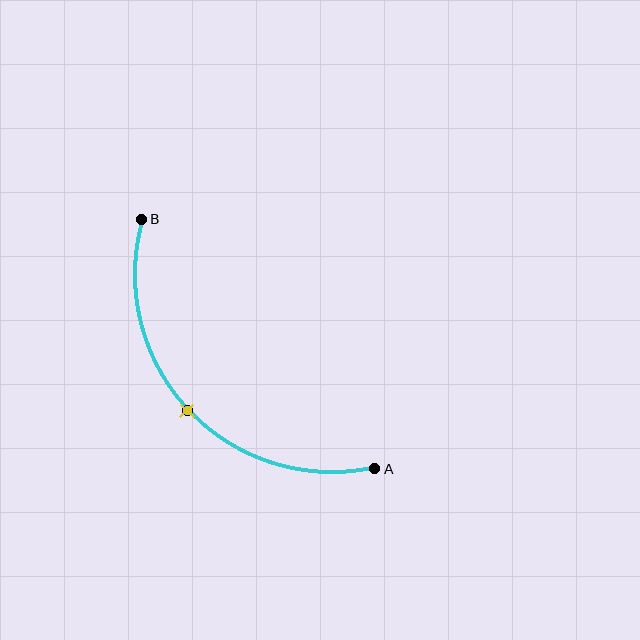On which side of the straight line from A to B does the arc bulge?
The arc bulges below and to the left of the straight line connecting A and B.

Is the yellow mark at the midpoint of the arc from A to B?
Yes. The yellow mark lies on the arc at equal arc-length from both A and B — it is the arc midpoint.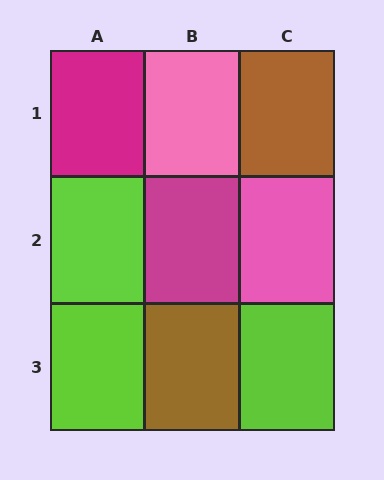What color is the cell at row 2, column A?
Lime.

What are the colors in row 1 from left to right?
Magenta, pink, brown.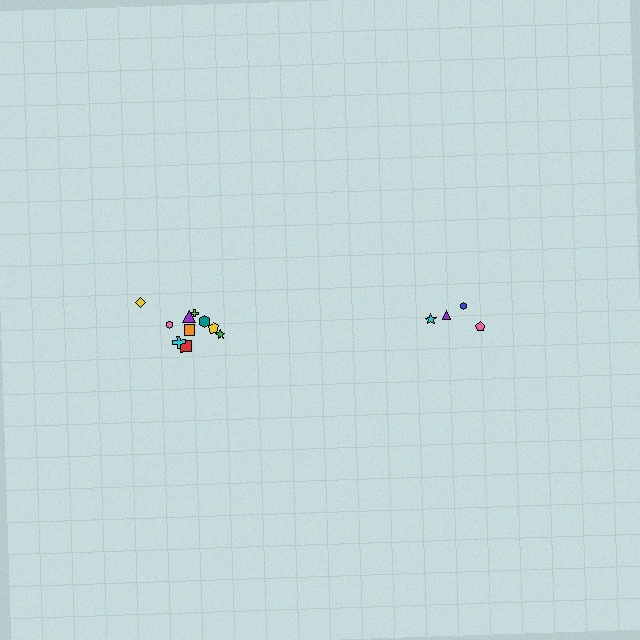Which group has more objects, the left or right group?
The left group.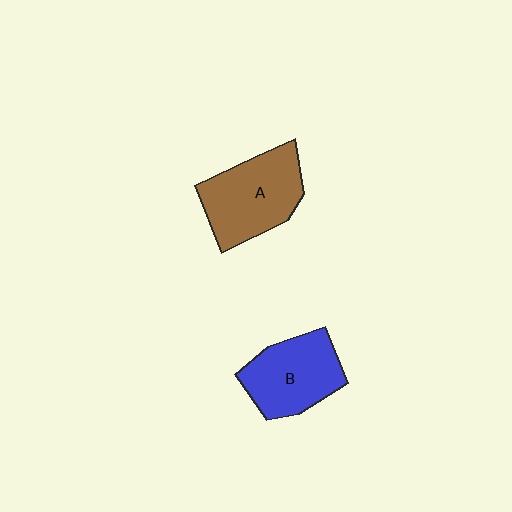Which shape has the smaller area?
Shape B (blue).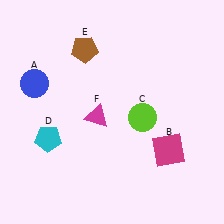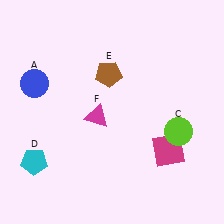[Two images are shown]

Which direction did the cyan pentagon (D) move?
The cyan pentagon (D) moved down.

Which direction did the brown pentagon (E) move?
The brown pentagon (E) moved down.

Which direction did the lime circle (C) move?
The lime circle (C) moved right.